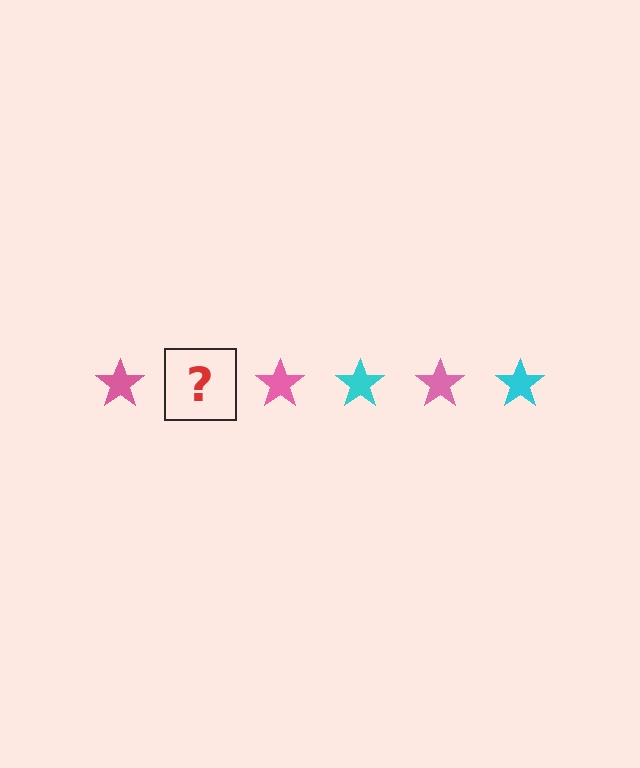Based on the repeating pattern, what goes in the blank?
The blank should be a cyan star.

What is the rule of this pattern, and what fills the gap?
The rule is that the pattern cycles through pink, cyan stars. The gap should be filled with a cyan star.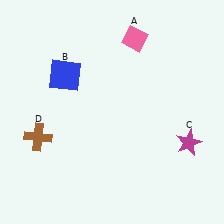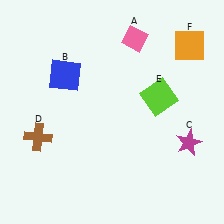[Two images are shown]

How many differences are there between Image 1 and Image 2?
There are 2 differences between the two images.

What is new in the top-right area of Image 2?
An orange square (F) was added in the top-right area of Image 2.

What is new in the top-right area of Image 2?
A lime square (E) was added in the top-right area of Image 2.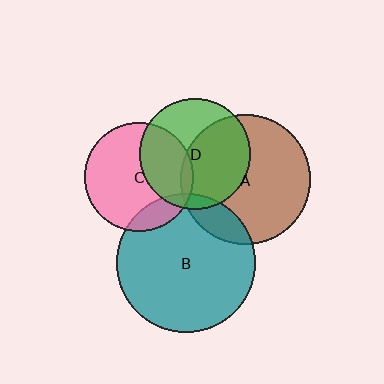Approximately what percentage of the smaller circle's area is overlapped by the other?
Approximately 50%.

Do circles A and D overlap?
Yes.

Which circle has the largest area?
Circle B (teal).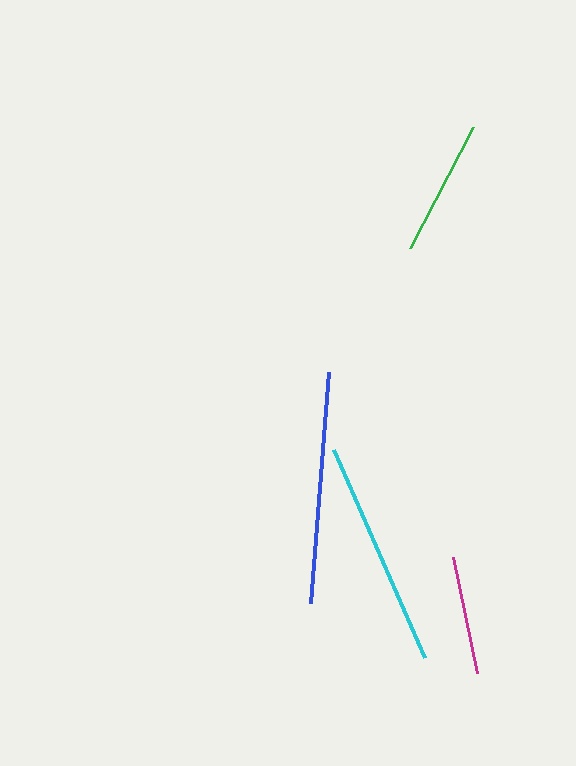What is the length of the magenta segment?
The magenta segment is approximately 118 pixels long.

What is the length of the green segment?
The green segment is approximately 136 pixels long.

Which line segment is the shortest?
The magenta line is the shortest at approximately 118 pixels.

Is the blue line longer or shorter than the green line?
The blue line is longer than the green line.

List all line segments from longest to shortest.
From longest to shortest: blue, cyan, green, magenta.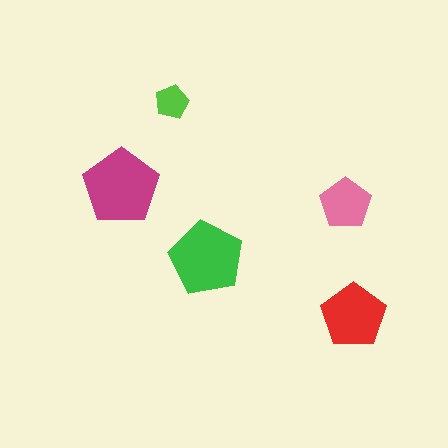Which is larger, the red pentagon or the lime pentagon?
The red one.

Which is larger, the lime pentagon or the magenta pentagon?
The magenta one.